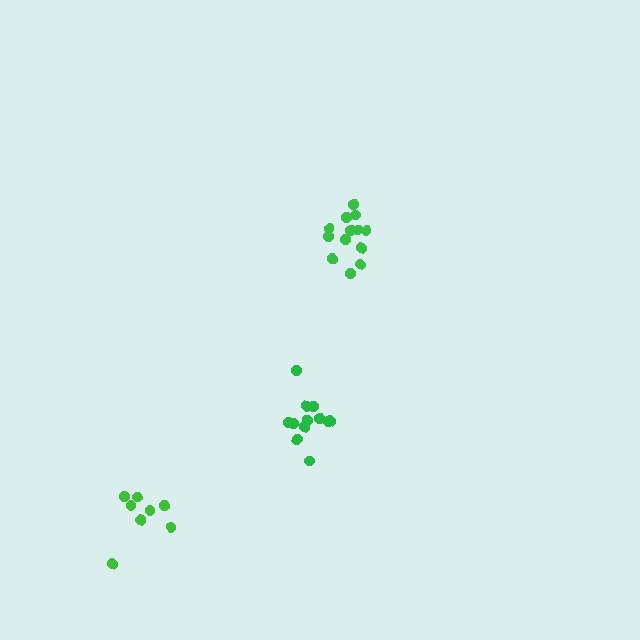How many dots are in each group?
Group 1: 13 dots, Group 2: 8 dots, Group 3: 12 dots (33 total).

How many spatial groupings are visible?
There are 3 spatial groupings.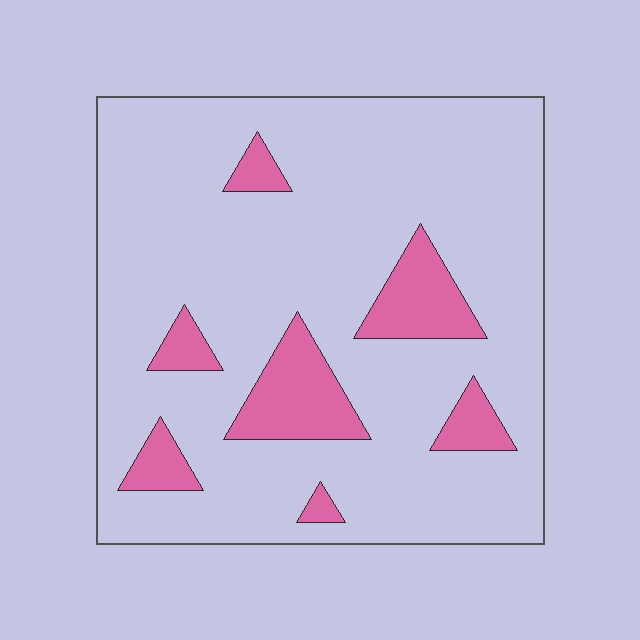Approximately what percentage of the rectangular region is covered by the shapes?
Approximately 15%.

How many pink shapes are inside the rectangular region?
7.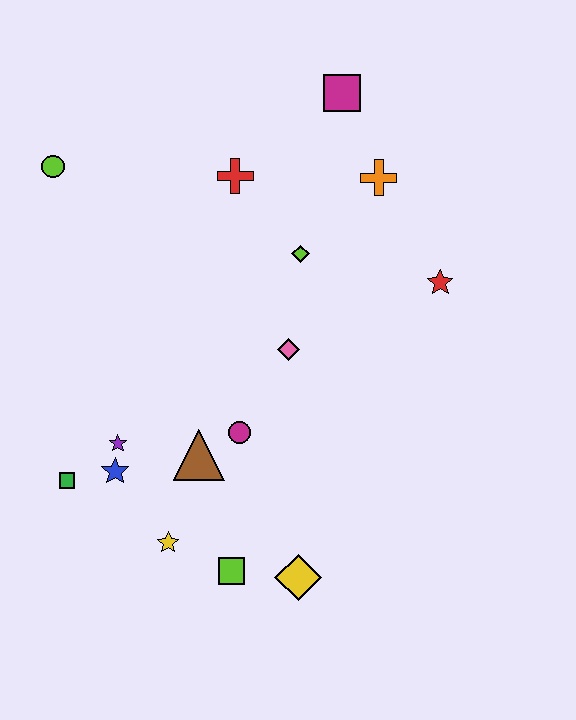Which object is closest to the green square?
The blue star is closest to the green square.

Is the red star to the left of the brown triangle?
No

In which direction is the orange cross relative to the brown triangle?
The orange cross is above the brown triangle.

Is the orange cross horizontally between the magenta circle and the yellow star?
No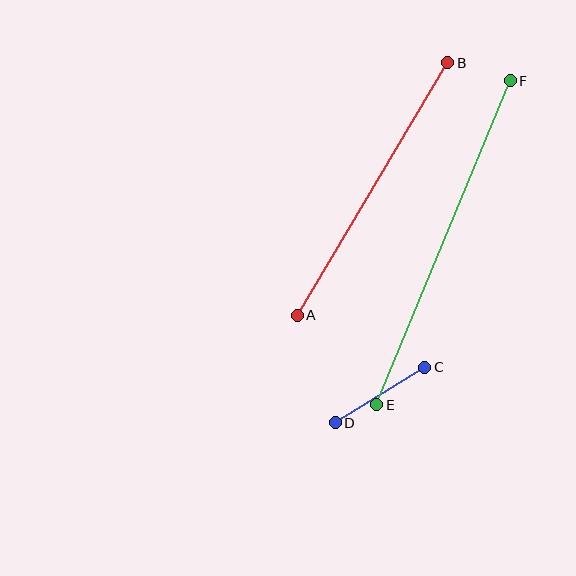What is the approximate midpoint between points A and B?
The midpoint is at approximately (372, 189) pixels.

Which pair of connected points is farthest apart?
Points E and F are farthest apart.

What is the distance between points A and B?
The distance is approximately 294 pixels.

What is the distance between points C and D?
The distance is approximately 106 pixels.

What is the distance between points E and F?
The distance is approximately 350 pixels.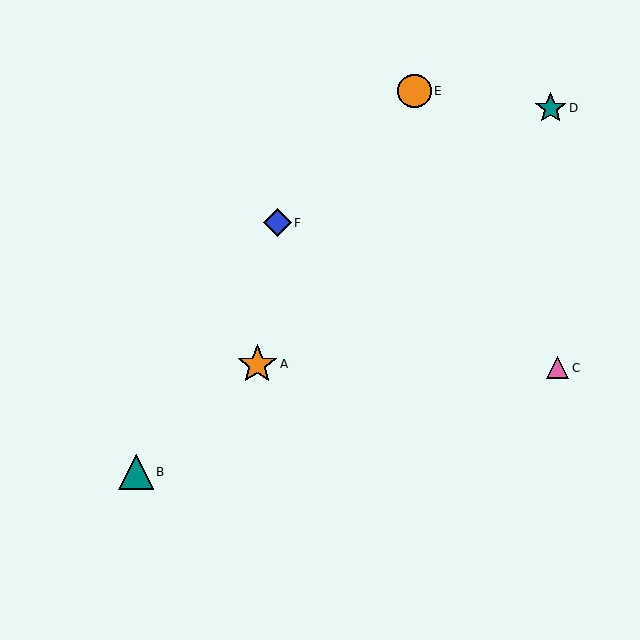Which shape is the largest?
The orange star (labeled A) is the largest.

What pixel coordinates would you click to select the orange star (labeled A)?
Click at (257, 364) to select the orange star A.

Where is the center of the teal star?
The center of the teal star is at (551, 108).